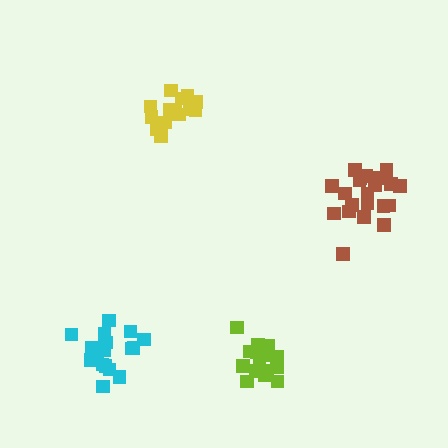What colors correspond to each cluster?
The clusters are colored: yellow, cyan, lime, brown.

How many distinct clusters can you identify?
There are 4 distinct clusters.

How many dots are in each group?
Group 1: 16 dots, Group 2: 19 dots, Group 3: 18 dots, Group 4: 21 dots (74 total).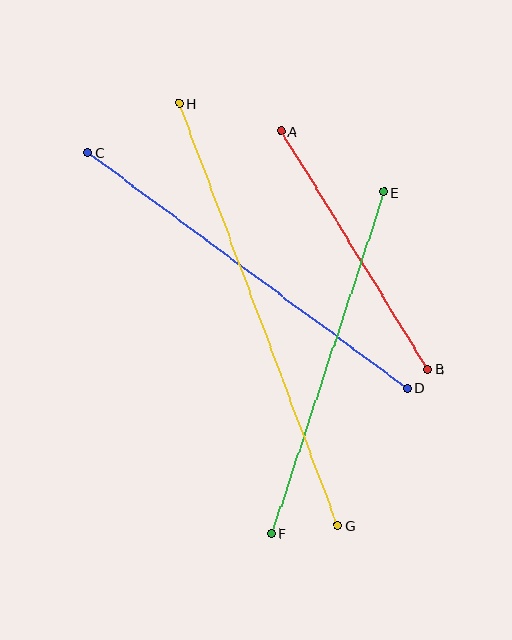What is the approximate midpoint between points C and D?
The midpoint is at approximately (247, 270) pixels.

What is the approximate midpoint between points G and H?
The midpoint is at approximately (259, 314) pixels.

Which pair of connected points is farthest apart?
Points G and H are farthest apart.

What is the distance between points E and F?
The distance is approximately 360 pixels.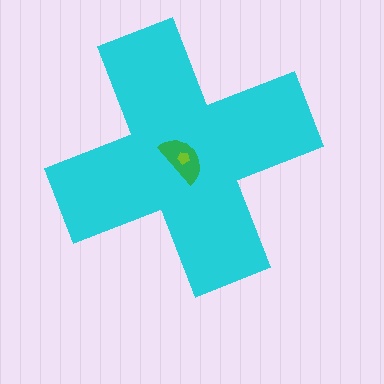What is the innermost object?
The lime pentagon.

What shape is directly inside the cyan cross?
The green semicircle.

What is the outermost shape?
The cyan cross.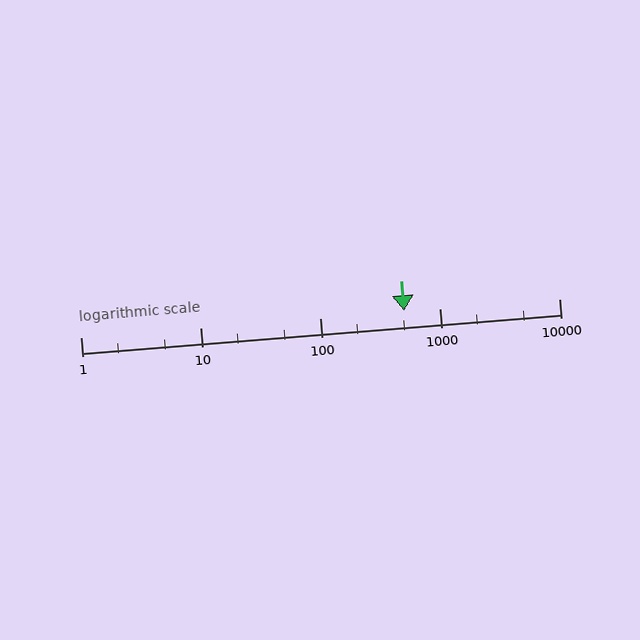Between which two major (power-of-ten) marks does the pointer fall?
The pointer is between 100 and 1000.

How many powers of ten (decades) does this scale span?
The scale spans 4 decades, from 1 to 10000.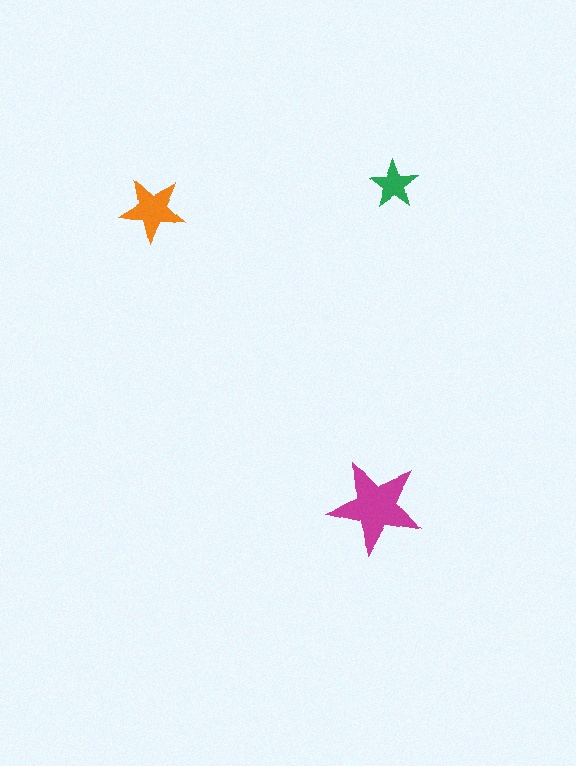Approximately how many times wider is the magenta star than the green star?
About 2 times wider.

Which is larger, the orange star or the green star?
The orange one.